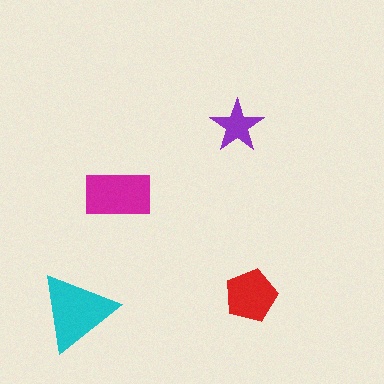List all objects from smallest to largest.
The purple star, the red pentagon, the magenta rectangle, the cyan triangle.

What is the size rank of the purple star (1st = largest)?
4th.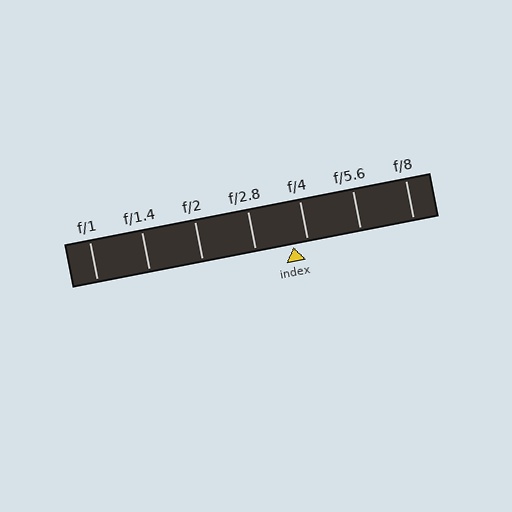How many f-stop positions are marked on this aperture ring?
There are 7 f-stop positions marked.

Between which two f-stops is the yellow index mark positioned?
The index mark is between f/2.8 and f/4.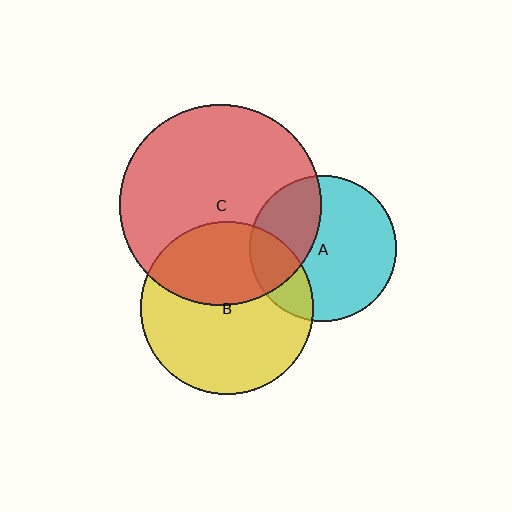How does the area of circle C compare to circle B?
Approximately 1.3 times.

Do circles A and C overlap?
Yes.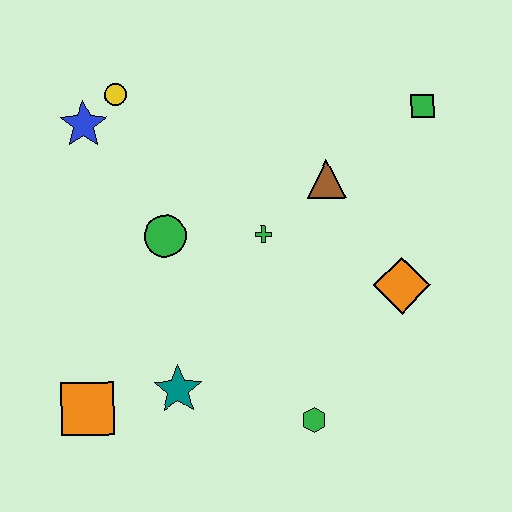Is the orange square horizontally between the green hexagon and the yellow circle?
No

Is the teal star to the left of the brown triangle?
Yes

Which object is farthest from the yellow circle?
The green hexagon is farthest from the yellow circle.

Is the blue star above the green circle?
Yes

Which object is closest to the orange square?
The teal star is closest to the orange square.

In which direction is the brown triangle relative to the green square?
The brown triangle is to the left of the green square.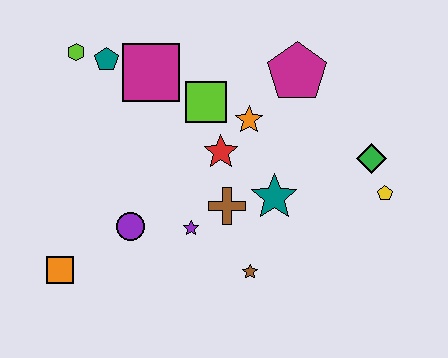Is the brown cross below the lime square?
Yes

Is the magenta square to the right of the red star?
No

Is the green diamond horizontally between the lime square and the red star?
No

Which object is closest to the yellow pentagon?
The green diamond is closest to the yellow pentagon.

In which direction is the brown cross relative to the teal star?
The brown cross is to the left of the teal star.